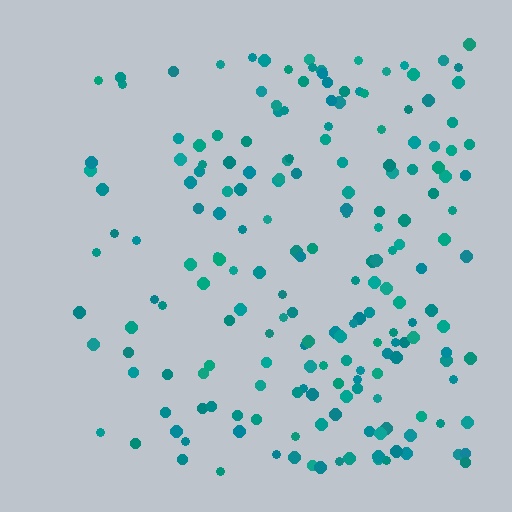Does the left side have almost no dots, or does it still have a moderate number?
Still a moderate number, just noticeably fewer than the right.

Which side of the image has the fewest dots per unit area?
The left.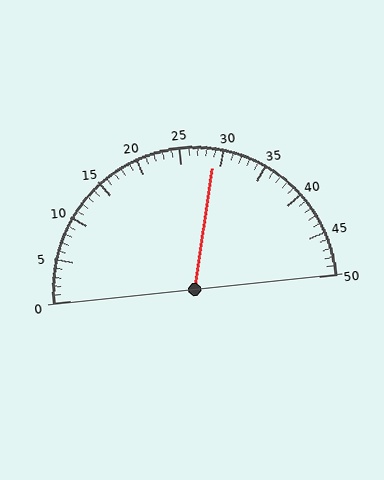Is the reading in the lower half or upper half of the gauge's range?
The reading is in the upper half of the range (0 to 50).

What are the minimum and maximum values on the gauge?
The gauge ranges from 0 to 50.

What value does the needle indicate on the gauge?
The needle indicates approximately 29.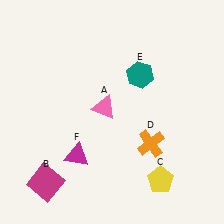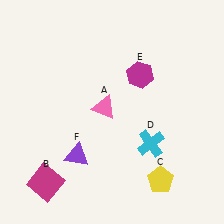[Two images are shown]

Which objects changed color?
D changed from orange to cyan. E changed from teal to magenta. F changed from magenta to purple.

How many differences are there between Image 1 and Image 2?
There are 3 differences between the two images.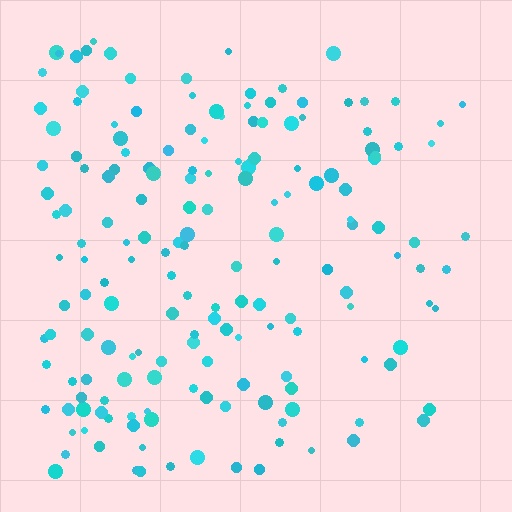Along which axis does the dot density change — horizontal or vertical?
Horizontal.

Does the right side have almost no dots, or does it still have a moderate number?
Still a moderate number, just noticeably fewer than the left.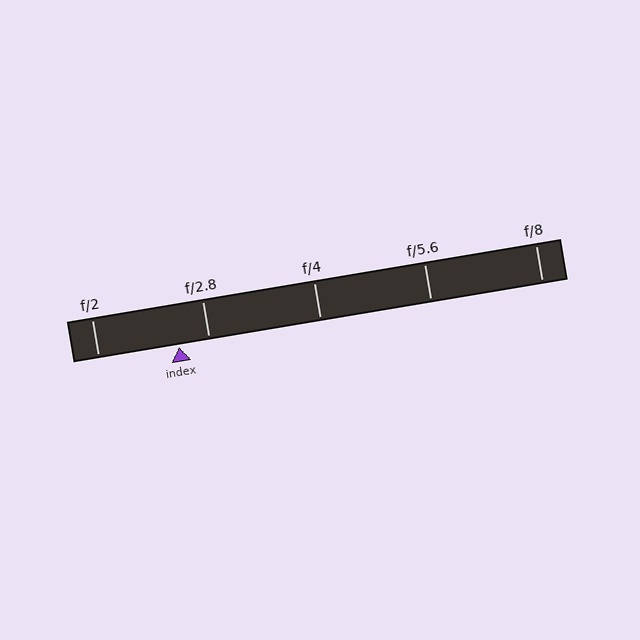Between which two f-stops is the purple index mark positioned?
The index mark is between f/2 and f/2.8.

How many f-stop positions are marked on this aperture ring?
There are 5 f-stop positions marked.